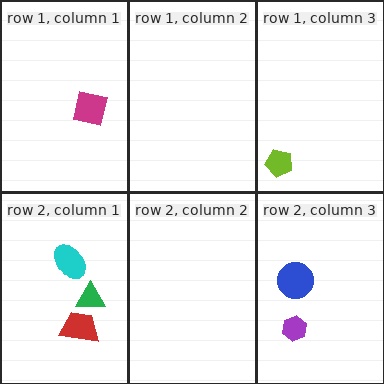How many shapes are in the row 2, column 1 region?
3.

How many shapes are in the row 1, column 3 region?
1.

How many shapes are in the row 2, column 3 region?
2.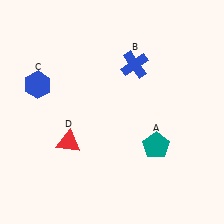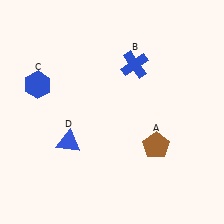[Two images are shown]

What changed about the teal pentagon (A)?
In Image 1, A is teal. In Image 2, it changed to brown.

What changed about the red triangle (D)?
In Image 1, D is red. In Image 2, it changed to blue.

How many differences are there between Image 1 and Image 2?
There are 2 differences between the two images.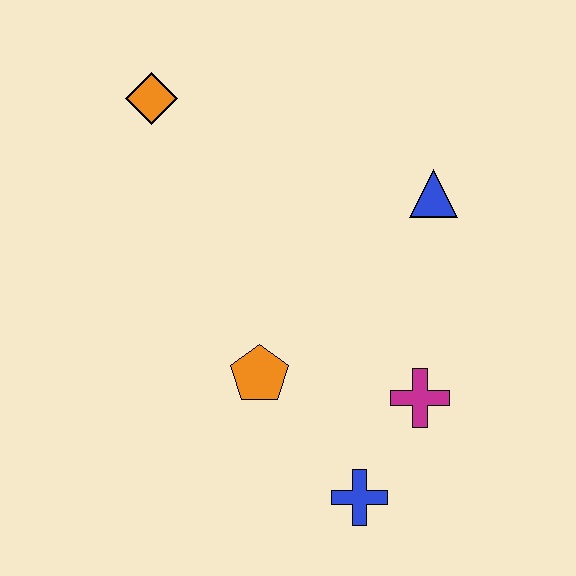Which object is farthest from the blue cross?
The orange diamond is farthest from the blue cross.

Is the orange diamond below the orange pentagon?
No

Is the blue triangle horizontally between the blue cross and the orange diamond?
No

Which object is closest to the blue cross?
The magenta cross is closest to the blue cross.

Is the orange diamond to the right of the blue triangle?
No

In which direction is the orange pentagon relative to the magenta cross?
The orange pentagon is to the left of the magenta cross.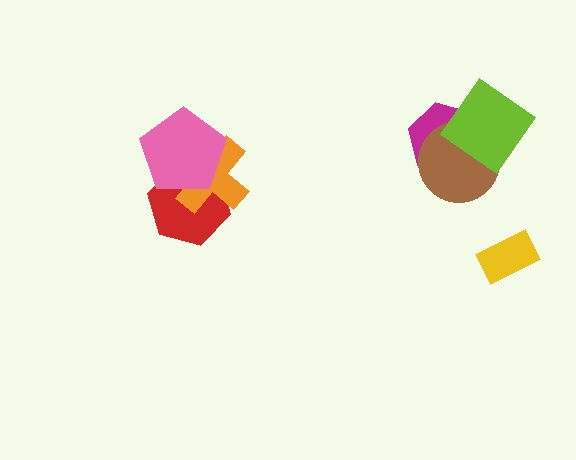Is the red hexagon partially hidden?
Yes, it is partially covered by another shape.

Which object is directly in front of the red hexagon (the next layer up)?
The orange cross is directly in front of the red hexagon.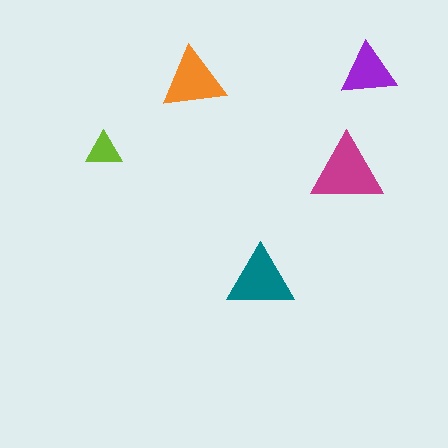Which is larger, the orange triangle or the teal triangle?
The teal one.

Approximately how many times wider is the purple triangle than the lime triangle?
About 1.5 times wider.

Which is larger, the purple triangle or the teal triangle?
The teal one.